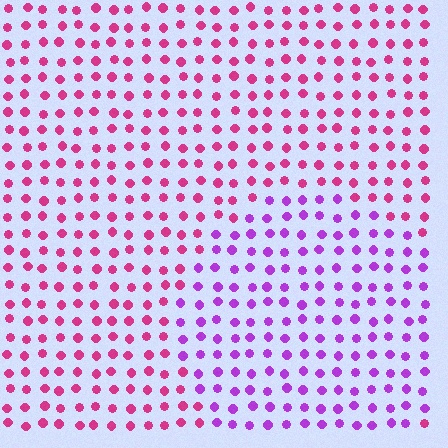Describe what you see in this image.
The image is filled with small magenta elements in a uniform arrangement. A circle-shaped region is visible where the elements are tinted to a slightly different hue, forming a subtle color boundary.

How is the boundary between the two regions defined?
The boundary is defined purely by a slight shift in hue (about 42 degrees). Spacing, size, and orientation are identical on both sides.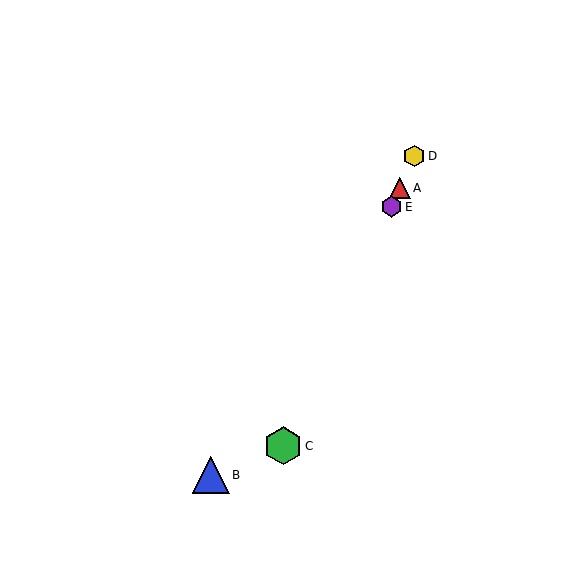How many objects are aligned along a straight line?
4 objects (A, C, D, E) are aligned along a straight line.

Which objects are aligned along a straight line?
Objects A, C, D, E are aligned along a straight line.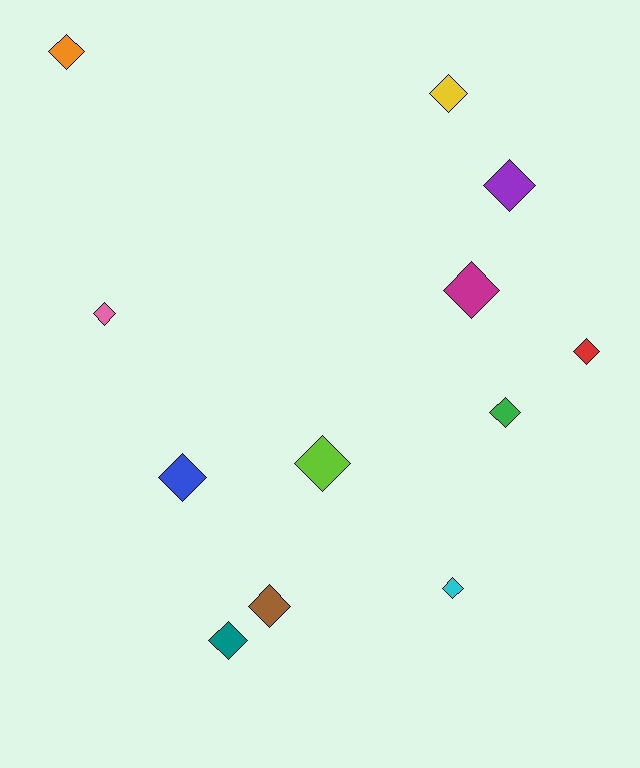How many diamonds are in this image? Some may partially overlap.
There are 12 diamonds.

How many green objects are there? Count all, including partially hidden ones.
There is 1 green object.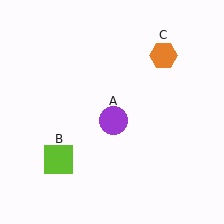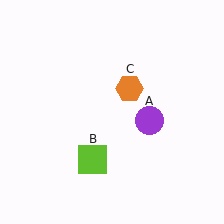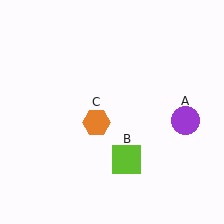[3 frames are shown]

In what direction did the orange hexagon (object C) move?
The orange hexagon (object C) moved down and to the left.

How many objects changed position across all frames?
3 objects changed position: purple circle (object A), lime square (object B), orange hexagon (object C).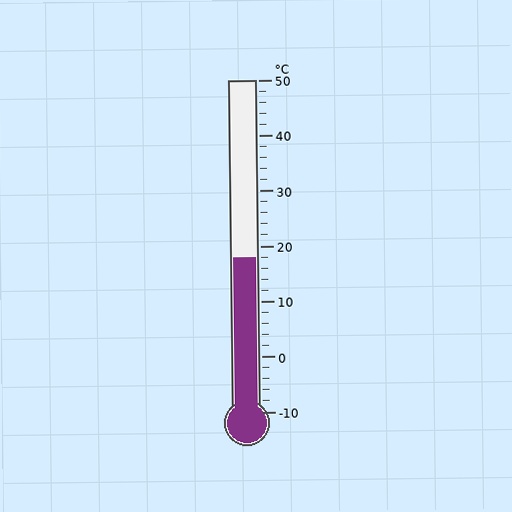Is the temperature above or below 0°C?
The temperature is above 0°C.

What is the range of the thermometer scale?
The thermometer scale ranges from -10°C to 50°C.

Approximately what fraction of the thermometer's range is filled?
The thermometer is filled to approximately 45% of its range.